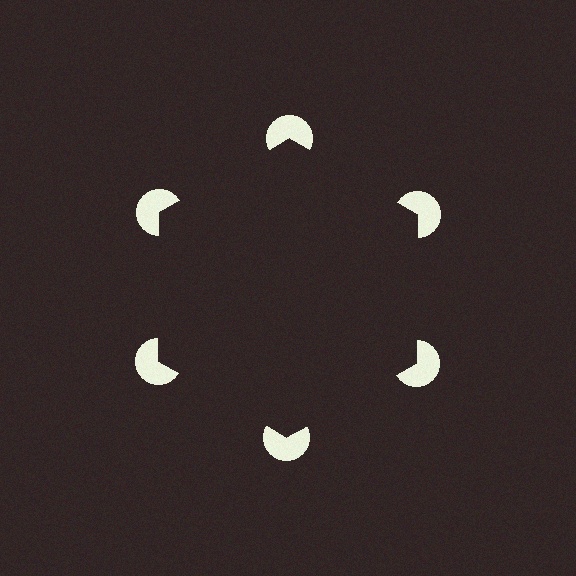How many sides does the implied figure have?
6 sides.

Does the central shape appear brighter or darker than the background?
It typically appears slightly darker than the background, even though no actual brightness change is drawn.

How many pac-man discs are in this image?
There are 6 — one at each vertex of the illusory hexagon.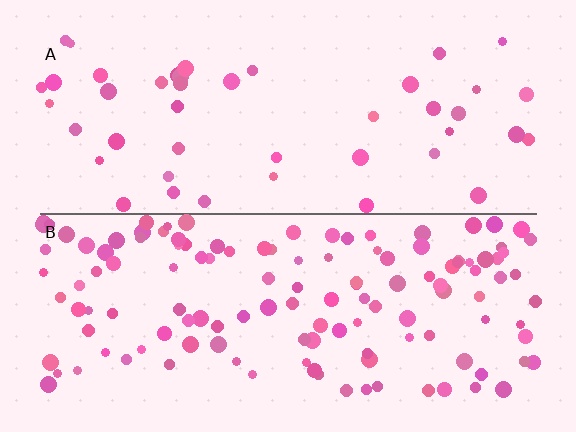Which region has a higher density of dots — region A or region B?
B (the bottom).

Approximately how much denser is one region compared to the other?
Approximately 2.9× — region B over region A.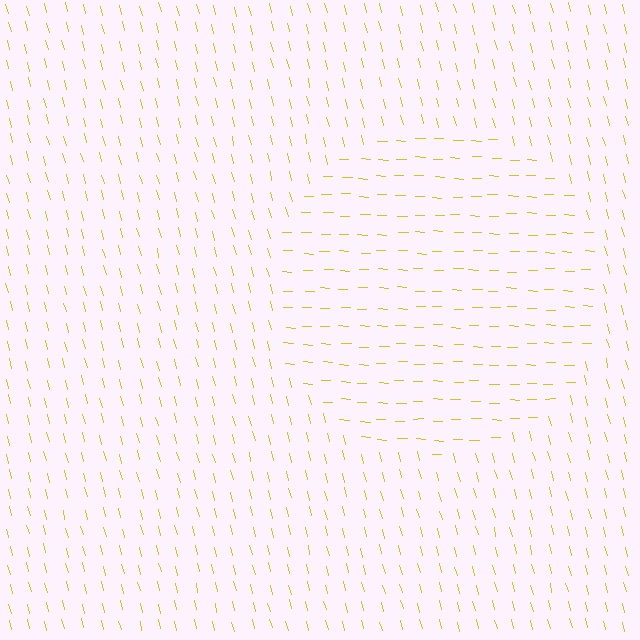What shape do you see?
I see a circle.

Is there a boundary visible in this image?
Yes, there is a texture boundary formed by a change in line orientation.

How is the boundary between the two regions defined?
The boundary is defined purely by a change in line orientation (approximately 74 degrees difference). All lines are the same color and thickness.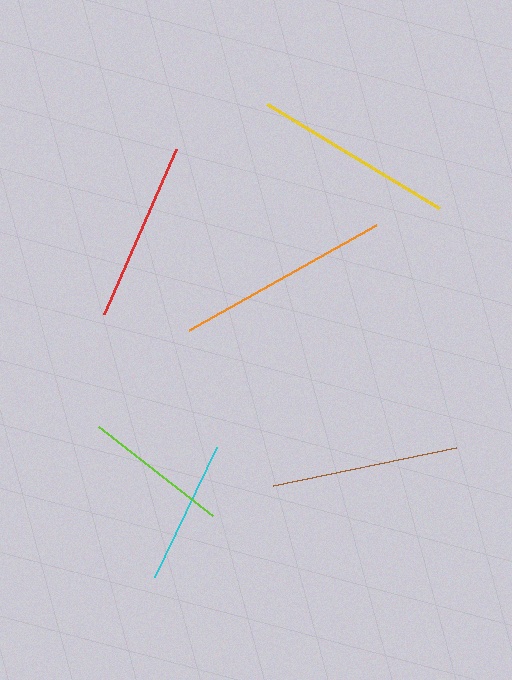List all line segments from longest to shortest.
From longest to shortest: orange, yellow, brown, red, lime, cyan.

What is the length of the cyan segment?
The cyan segment is approximately 145 pixels long.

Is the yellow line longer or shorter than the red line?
The yellow line is longer than the red line.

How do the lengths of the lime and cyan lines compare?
The lime and cyan lines are approximately the same length.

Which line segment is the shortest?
The cyan line is the shortest at approximately 145 pixels.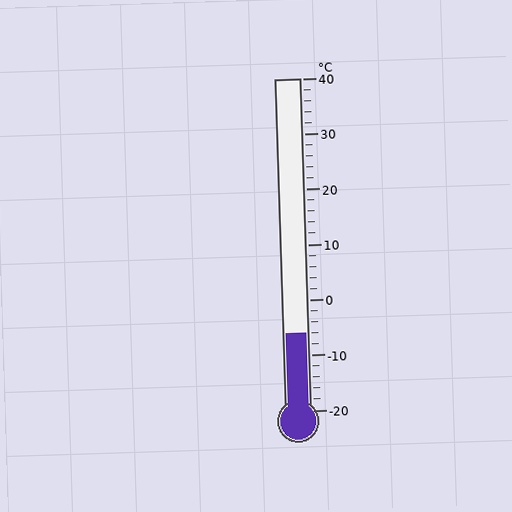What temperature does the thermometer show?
The thermometer shows approximately -6°C.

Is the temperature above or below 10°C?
The temperature is below 10°C.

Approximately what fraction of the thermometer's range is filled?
The thermometer is filled to approximately 25% of its range.